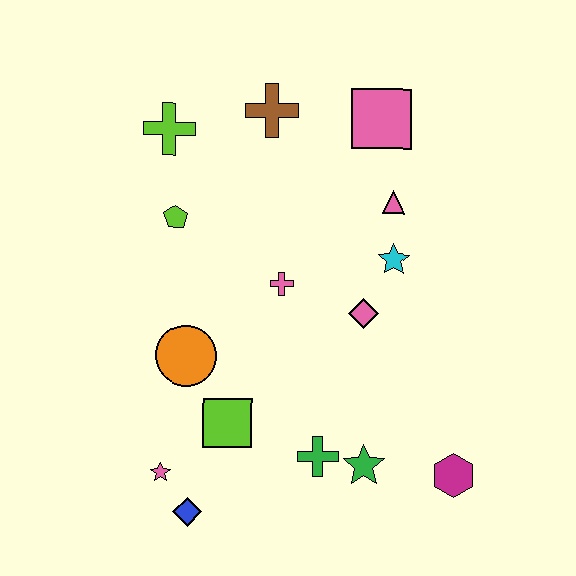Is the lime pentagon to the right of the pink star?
Yes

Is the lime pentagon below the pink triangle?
Yes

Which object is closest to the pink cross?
The pink diamond is closest to the pink cross.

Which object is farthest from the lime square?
The pink square is farthest from the lime square.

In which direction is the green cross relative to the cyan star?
The green cross is below the cyan star.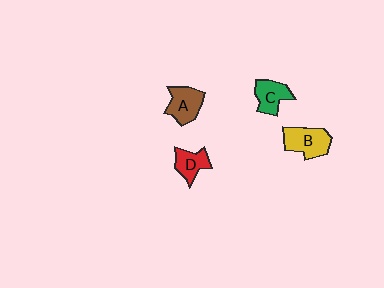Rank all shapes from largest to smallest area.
From largest to smallest: B (yellow), A (brown), C (green), D (red).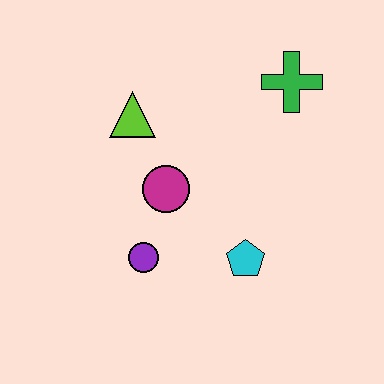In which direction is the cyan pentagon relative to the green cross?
The cyan pentagon is below the green cross.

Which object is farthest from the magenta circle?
The green cross is farthest from the magenta circle.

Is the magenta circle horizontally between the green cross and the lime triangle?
Yes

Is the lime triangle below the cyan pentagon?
No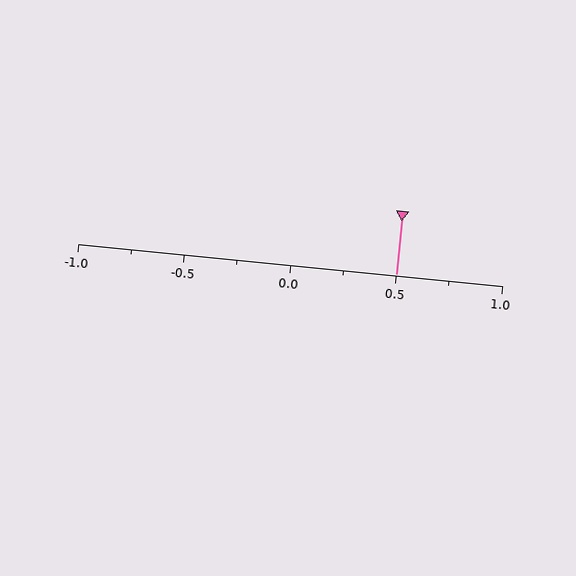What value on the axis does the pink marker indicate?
The marker indicates approximately 0.5.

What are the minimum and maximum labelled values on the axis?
The axis runs from -1.0 to 1.0.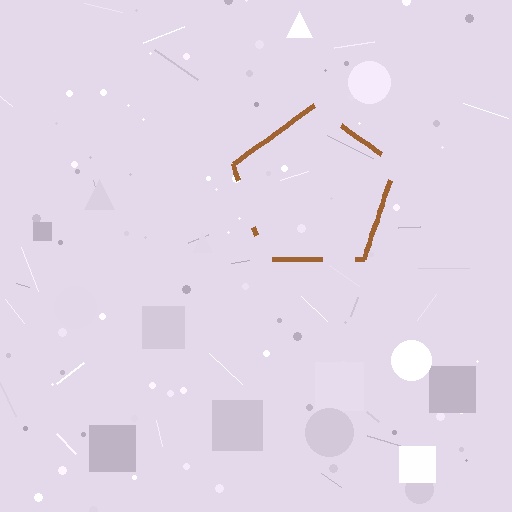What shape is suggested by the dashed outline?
The dashed outline suggests a pentagon.